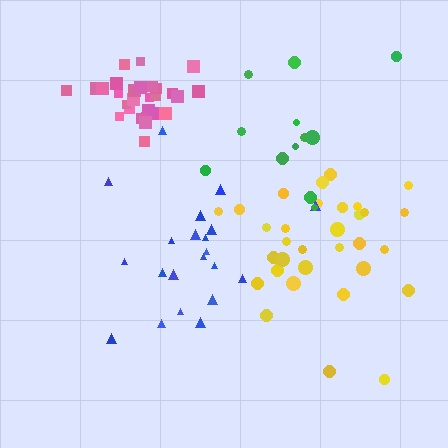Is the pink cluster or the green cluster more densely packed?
Pink.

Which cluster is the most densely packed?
Pink.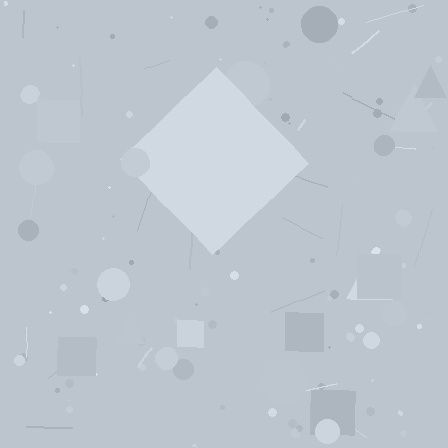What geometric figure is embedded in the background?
A diamond is embedded in the background.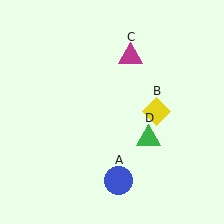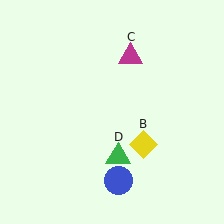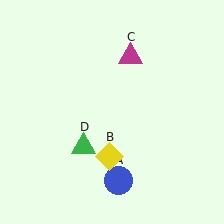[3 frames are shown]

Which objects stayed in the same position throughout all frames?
Blue circle (object A) and magenta triangle (object C) remained stationary.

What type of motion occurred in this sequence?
The yellow diamond (object B), green triangle (object D) rotated clockwise around the center of the scene.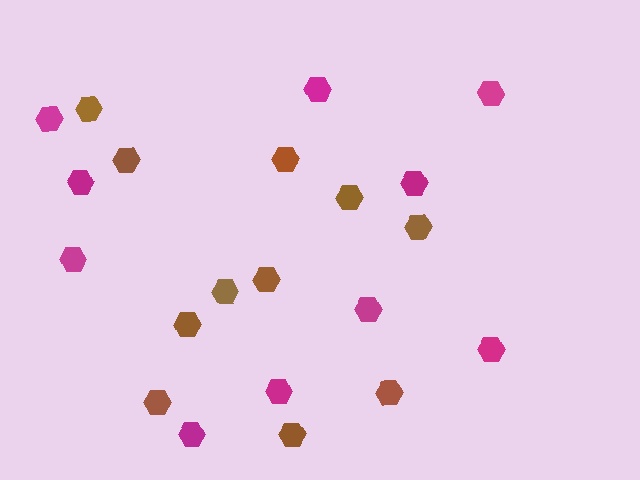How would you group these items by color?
There are 2 groups: one group of magenta hexagons (10) and one group of brown hexagons (11).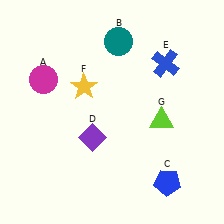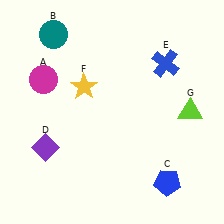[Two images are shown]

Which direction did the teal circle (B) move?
The teal circle (B) moved left.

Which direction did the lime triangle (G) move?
The lime triangle (G) moved right.